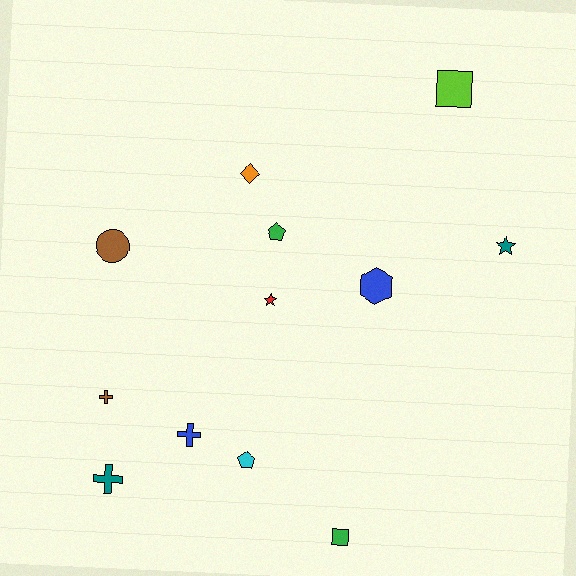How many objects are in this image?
There are 12 objects.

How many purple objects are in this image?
There are no purple objects.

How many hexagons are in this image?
There is 1 hexagon.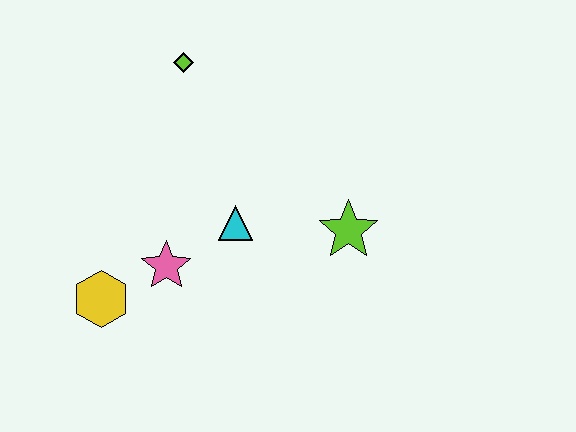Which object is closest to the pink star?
The yellow hexagon is closest to the pink star.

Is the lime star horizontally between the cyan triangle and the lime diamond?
No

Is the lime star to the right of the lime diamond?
Yes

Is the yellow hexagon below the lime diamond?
Yes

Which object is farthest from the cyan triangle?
The lime diamond is farthest from the cyan triangle.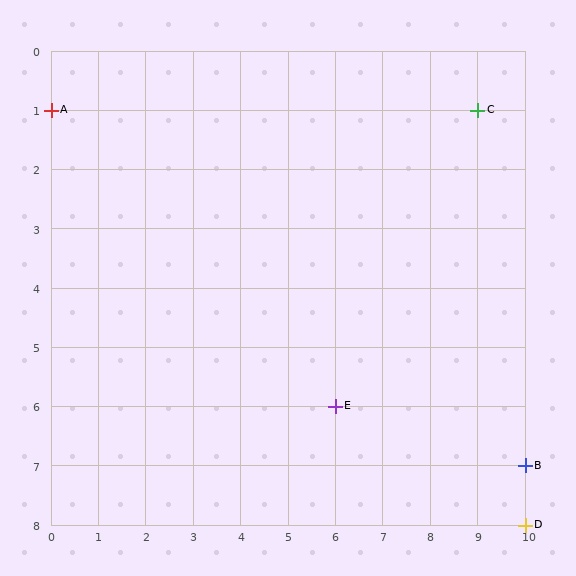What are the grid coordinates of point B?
Point B is at grid coordinates (10, 7).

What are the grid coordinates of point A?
Point A is at grid coordinates (0, 1).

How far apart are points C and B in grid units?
Points C and B are 1 column and 6 rows apart (about 6.1 grid units diagonally).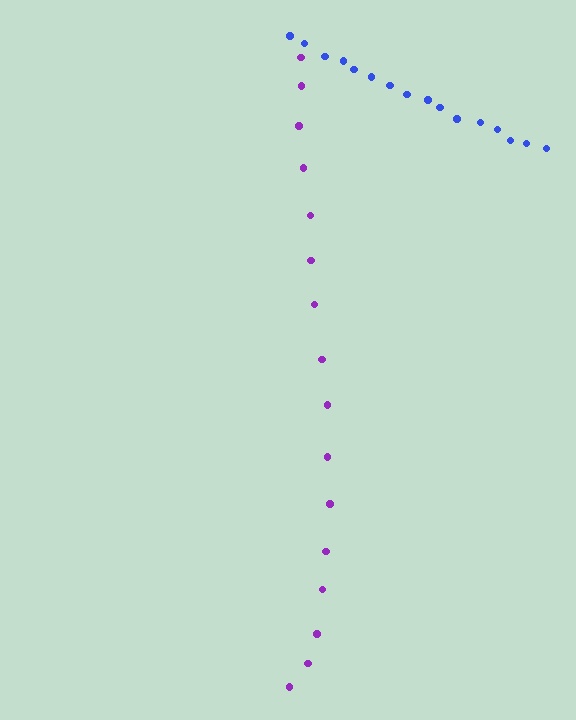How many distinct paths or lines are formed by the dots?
There are 2 distinct paths.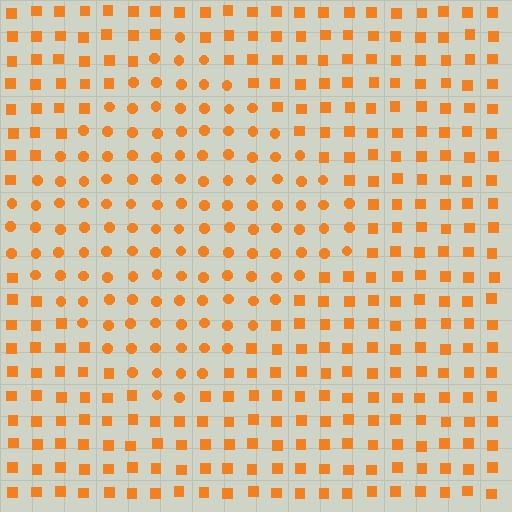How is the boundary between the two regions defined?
The boundary is defined by a change in element shape: circles inside vs. squares outside. All elements share the same color and spacing.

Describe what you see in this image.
The image is filled with small orange elements arranged in a uniform grid. A diamond-shaped region contains circles, while the surrounding area contains squares. The boundary is defined purely by the change in element shape.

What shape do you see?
I see a diamond.